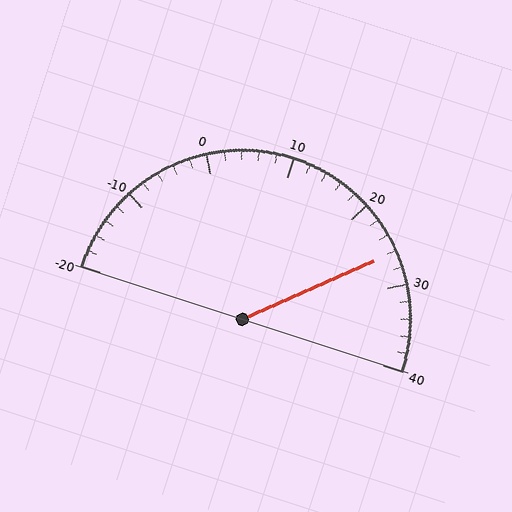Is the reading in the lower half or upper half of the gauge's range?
The reading is in the upper half of the range (-20 to 40).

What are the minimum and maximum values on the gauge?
The gauge ranges from -20 to 40.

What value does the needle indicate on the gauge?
The needle indicates approximately 26.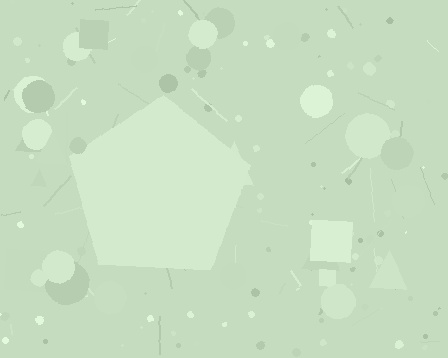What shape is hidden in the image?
A pentagon is hidden in the image.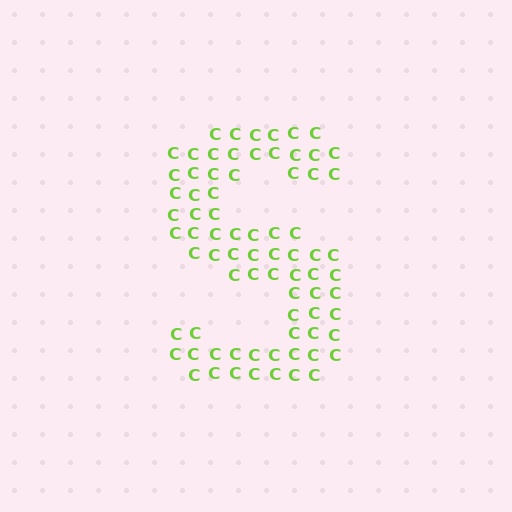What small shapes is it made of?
It is made of small letter C's.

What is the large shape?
The large shape is the letter S.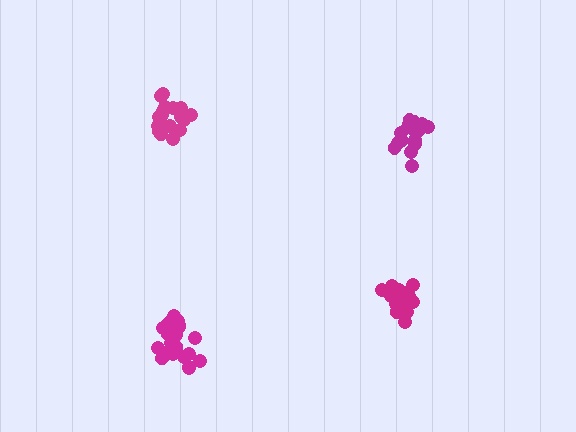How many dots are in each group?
Group 1: 21 dots, Group 2: 17 dots, Group 3: 20 dots, Group 4: 21 dots (79 total).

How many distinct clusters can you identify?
There are 4 distinct clusters.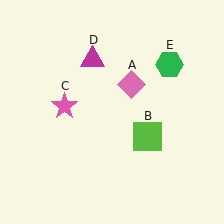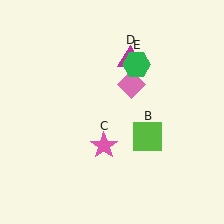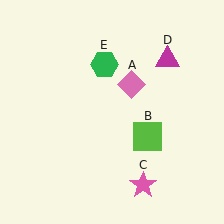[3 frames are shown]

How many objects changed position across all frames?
3 objects changed position: pink star (object C), magenta triangle (object D), green hexagon (object E).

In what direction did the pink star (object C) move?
The pink star (object C) moved down and to the right.